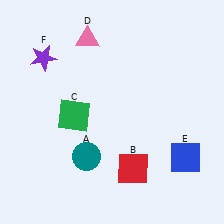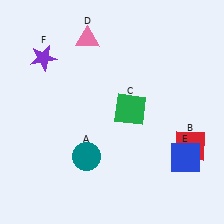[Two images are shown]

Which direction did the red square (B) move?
The red square (B) moved right.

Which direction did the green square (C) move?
The green square (C) moved right.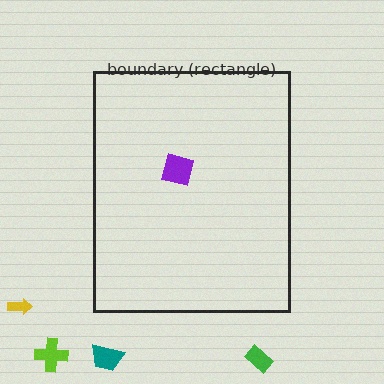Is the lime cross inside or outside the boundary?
Outside.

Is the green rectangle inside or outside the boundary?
Outside.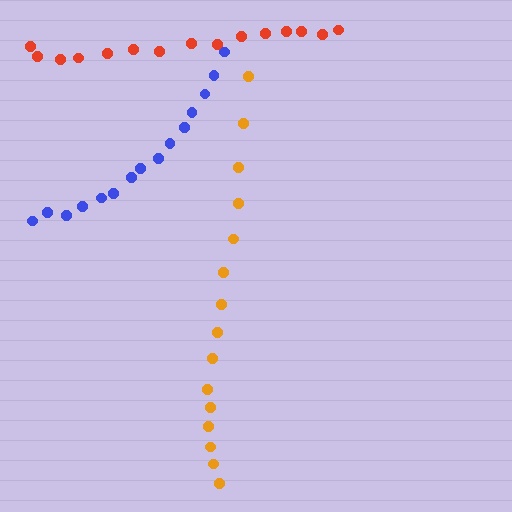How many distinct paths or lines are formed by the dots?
There are 3 distinct paths.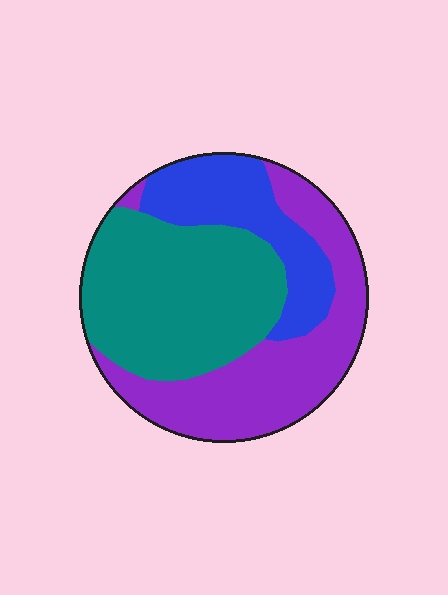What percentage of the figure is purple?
Purple covers 37% of the figure.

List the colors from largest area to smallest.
From largest to smallest: teal, purple, blue.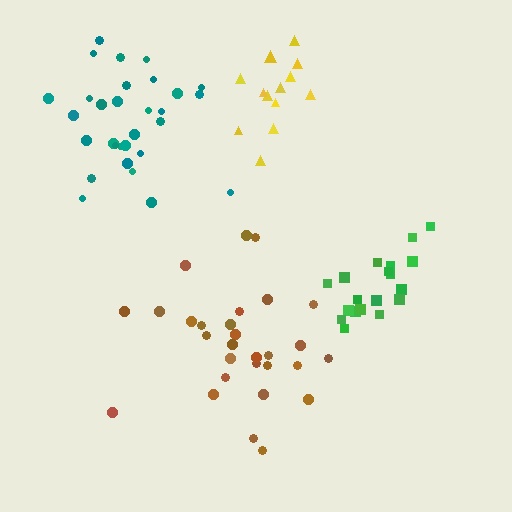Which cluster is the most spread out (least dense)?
Brown.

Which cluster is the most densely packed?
Green.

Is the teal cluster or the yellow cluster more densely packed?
Yellow.